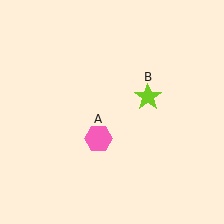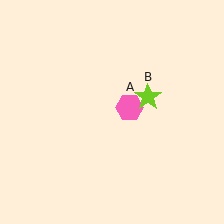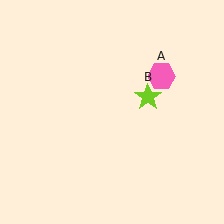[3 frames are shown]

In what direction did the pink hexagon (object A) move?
The pink hexagon (object A) moved up and to the right.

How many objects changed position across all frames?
1 object changed position: pink hexagon (object A).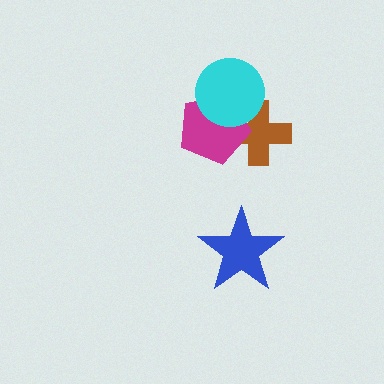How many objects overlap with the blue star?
0 objects overlap with the blue star.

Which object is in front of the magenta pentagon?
The cyan circle is in front of the magenta pentagon.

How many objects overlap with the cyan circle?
2 objects overlap with the cyan circle.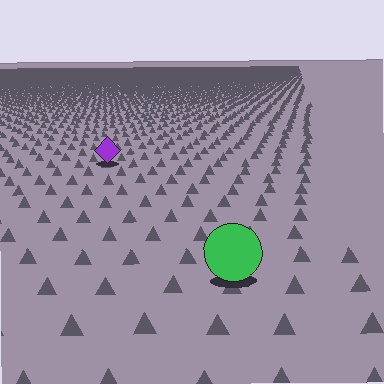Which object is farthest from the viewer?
The purple diamond is farthest from the viewer. It appears smaller and the ground texture around it is denser.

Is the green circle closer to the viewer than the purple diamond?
Yes. The green circle is closer — you can tell from the texture gradient: the ground texture is coarser near it.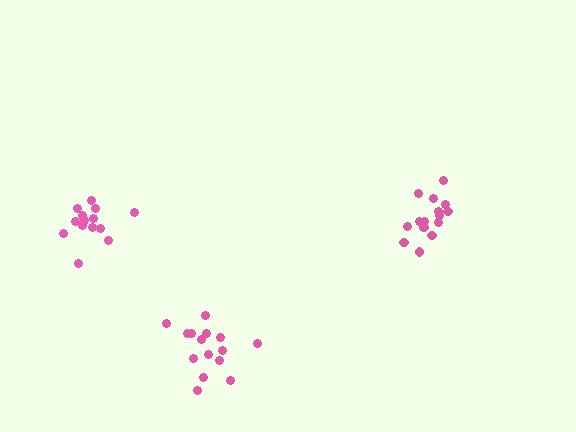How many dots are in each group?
Group 1: 16 dots, Group 2: 15 dots, Group 3: 14 dots (45 total).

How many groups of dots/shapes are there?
There are 3 groups.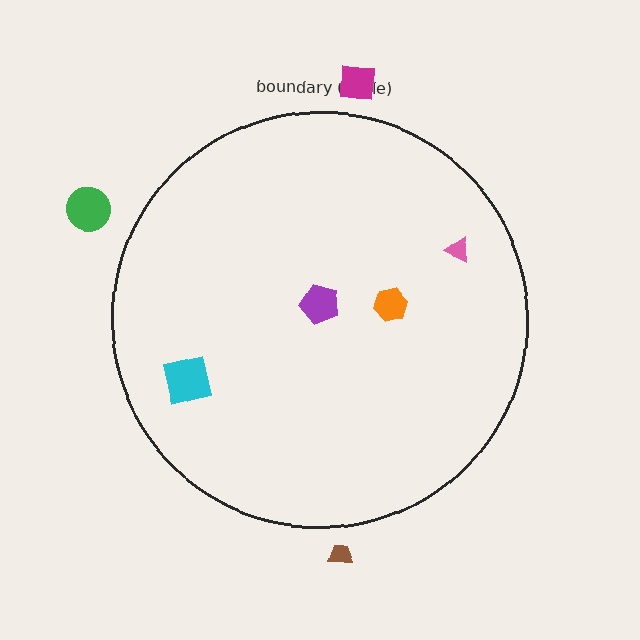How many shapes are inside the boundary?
4 inside, 3 outside.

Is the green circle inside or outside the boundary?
Outside.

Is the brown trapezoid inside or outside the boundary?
Outside.